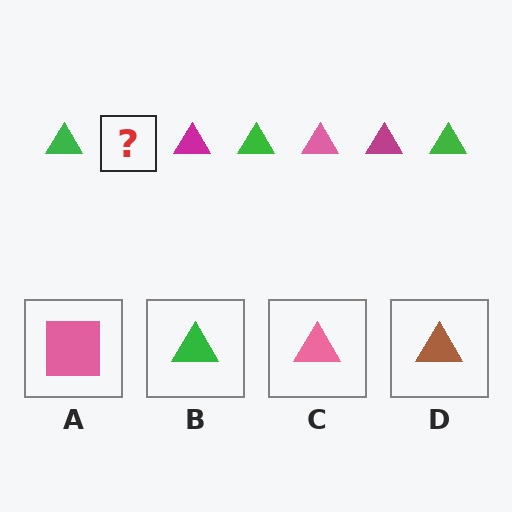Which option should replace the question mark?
Option C.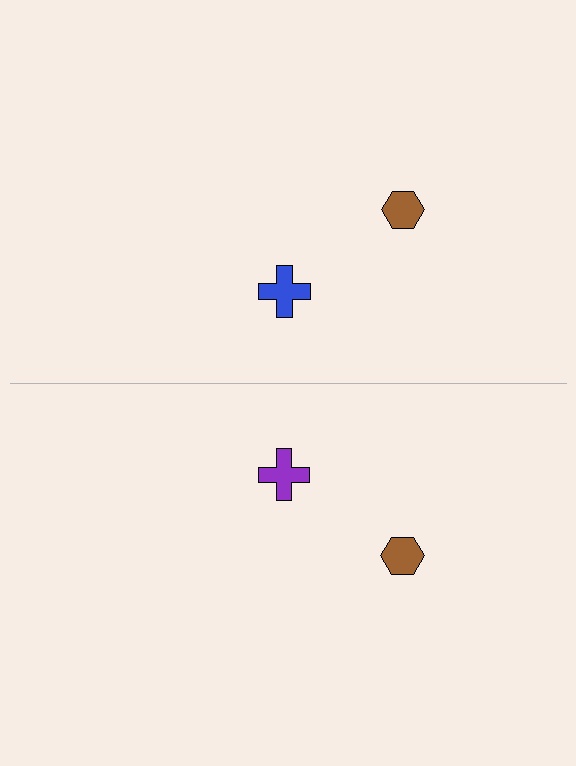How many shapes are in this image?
There are 4 shapes in this image.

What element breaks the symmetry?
The purple cross on the bottom side breaks the symmetry — its mirror counterpart is blue.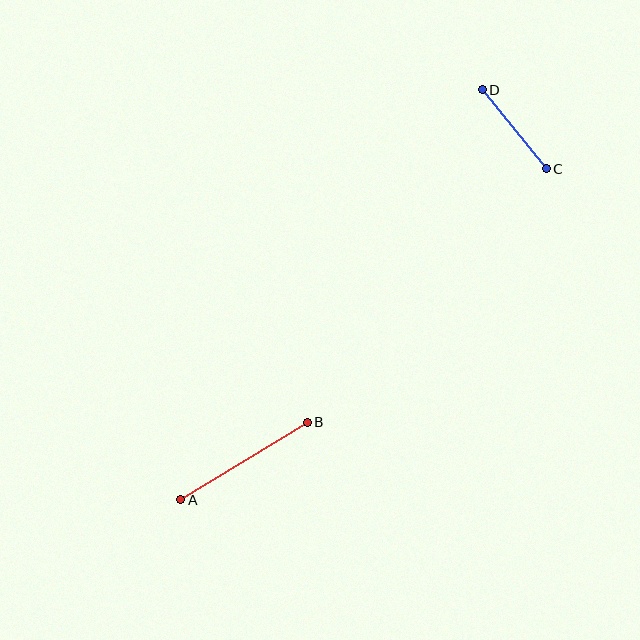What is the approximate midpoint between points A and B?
The midpoint is at approximately (244, 461) pixels.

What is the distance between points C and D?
The distance is approximately 101 pixels.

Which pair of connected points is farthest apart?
Points A and B are farthest apart.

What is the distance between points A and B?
The distance is approximately 148 pixels.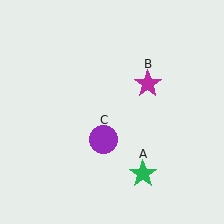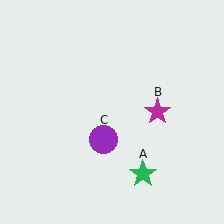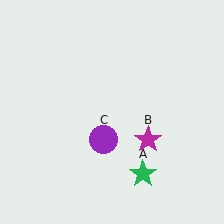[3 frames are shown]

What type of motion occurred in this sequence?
The magenta star (object B) rotated clockwise around the center of the scene.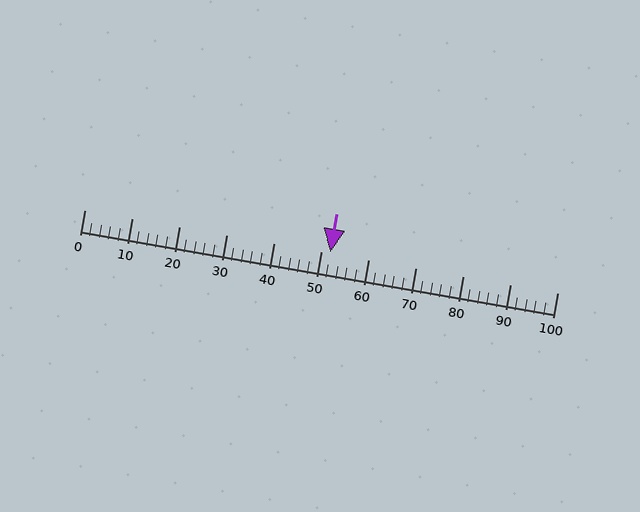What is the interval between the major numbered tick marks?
The major tick marks are spaced 10 units apart.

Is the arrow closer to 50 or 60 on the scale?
The arrow is closer to 50.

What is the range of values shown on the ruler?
The ruler shows values from 0 to 100.